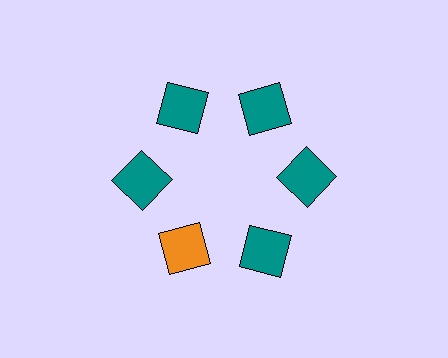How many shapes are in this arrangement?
There are 6 shapes arranged in a ring pattern.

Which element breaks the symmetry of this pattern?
The orange square at roughly the 7 o'clock position breaks the symmetry. All other shapes are teal squares.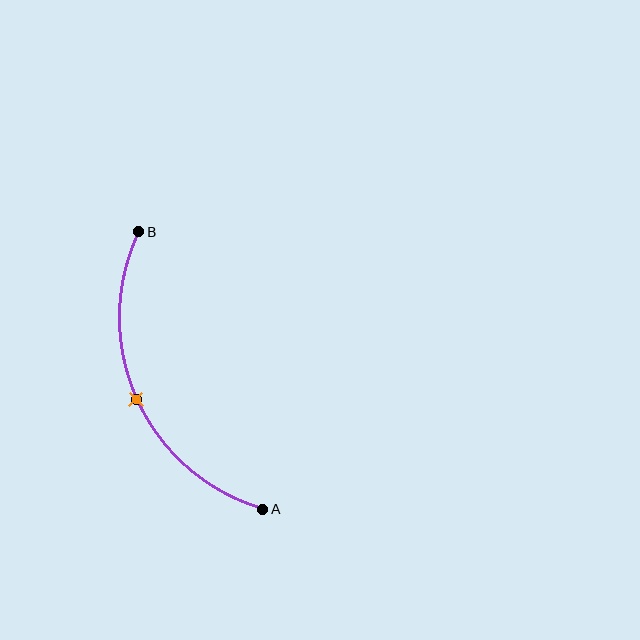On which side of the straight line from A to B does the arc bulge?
The arc bulges to the left of the straight line connecting A and B.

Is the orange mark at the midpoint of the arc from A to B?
Yes. The orange mark lies on the arc at equal arc-length from both A and B — it is the arc midpoint.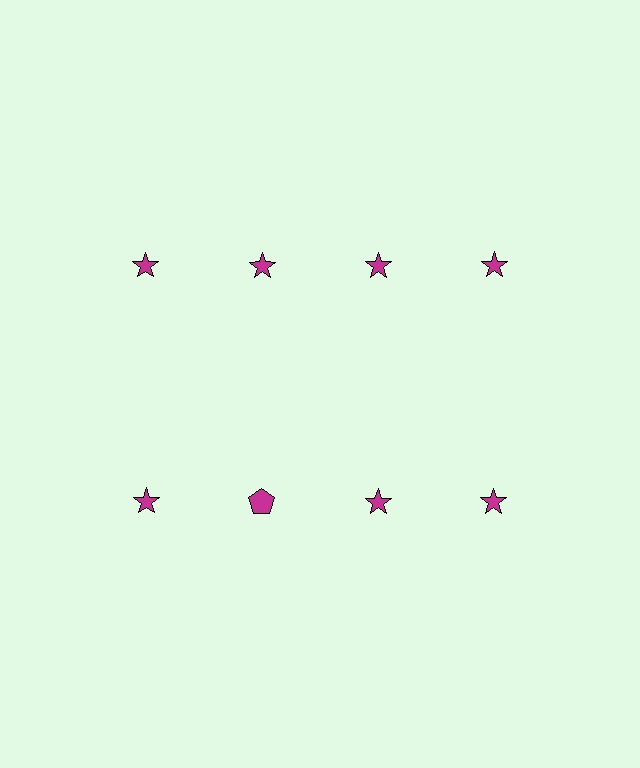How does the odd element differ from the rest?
It has a different shape: pentagon instead of star.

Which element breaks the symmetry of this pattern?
The magenta pentagon in the second row, second from left column breaks the symmetry. All other shapes are magenta stars.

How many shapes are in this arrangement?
There are 8 shapes arranged in a grid pattern.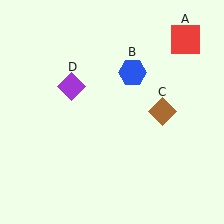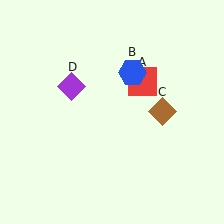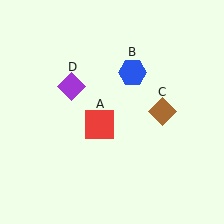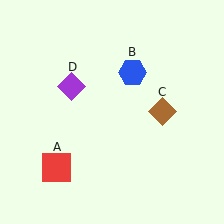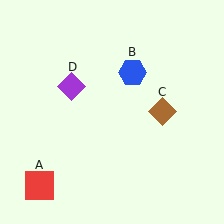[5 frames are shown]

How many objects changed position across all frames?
1 object changed position: red square (object A).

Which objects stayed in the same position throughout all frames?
Blue hexagon (object B) and brown diamond (object C) and purple diamond (object D) remained stationary.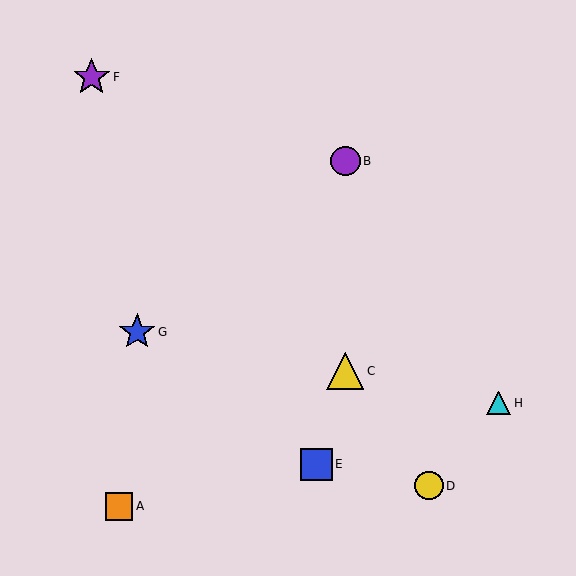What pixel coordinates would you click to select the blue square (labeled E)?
Click at (316, 464) to select the blue square E.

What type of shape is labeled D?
Shape D is a yellow circle.